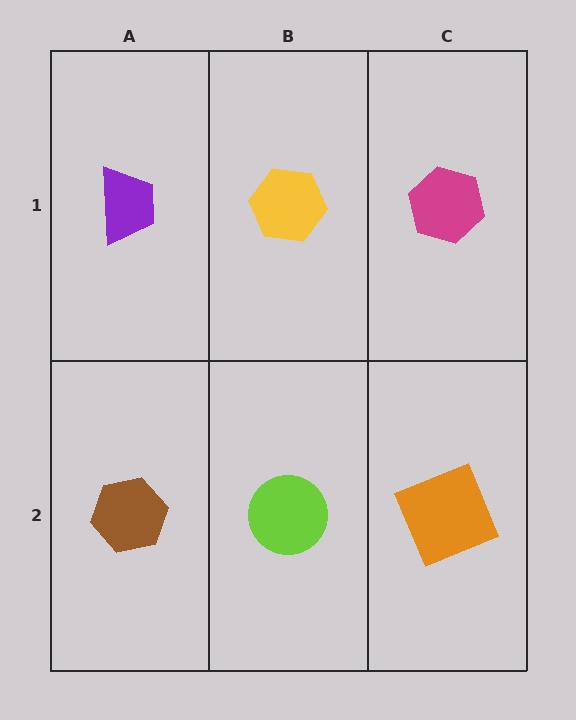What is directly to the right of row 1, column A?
A yellow hexagon.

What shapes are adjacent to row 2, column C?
A magenta hexagon (row 1, column C), a lime circle (row 2, column B).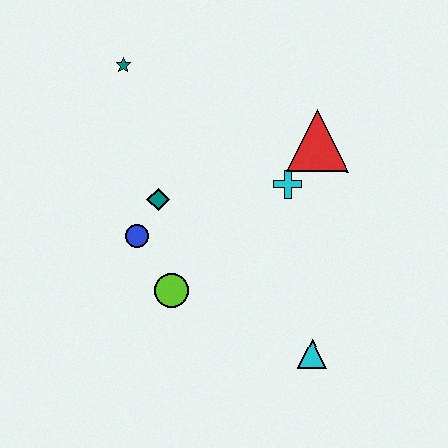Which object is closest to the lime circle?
The blue circle is closest to the lime circle.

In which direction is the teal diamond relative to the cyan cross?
The teal diamond is to the left of the cyan cross.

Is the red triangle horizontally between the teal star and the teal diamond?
No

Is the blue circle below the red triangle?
Yes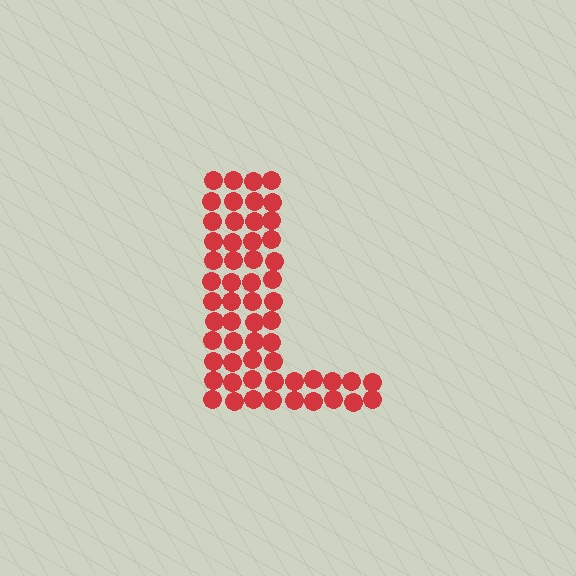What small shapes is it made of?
It is made of small circles.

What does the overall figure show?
The overall figure shows the letter L.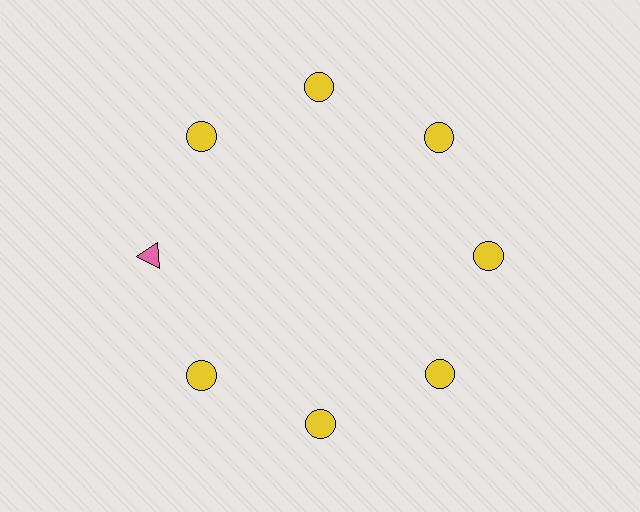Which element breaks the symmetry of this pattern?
The pink triangle at roughly the 9 o'clock position breaks the symmetry. All other shapes are yellow circles.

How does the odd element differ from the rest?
It differs in both color (pink instead of yellow) and shape (triangle instead of circle).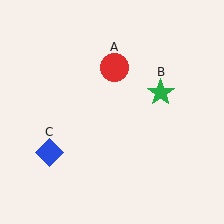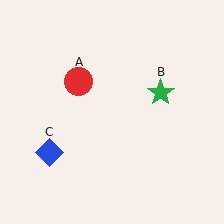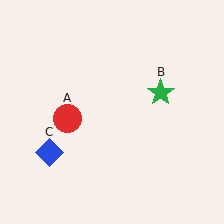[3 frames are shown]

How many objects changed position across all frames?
1 object changed position: red circle (object A).